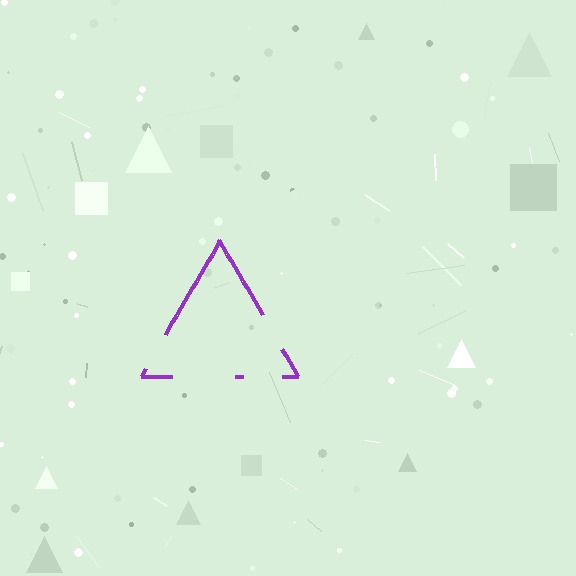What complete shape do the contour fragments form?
The contour fragments form a triangle.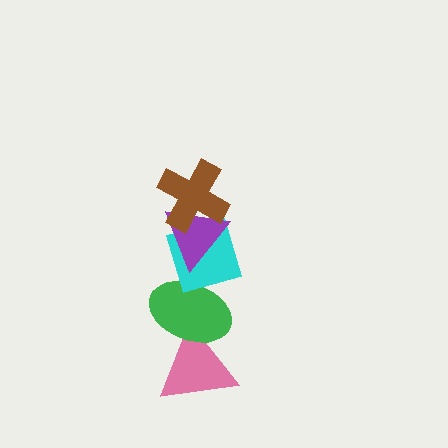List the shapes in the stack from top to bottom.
From top to bottom: the brown cross, the purple triangle, the cyan diamond, the green ellipse, the pink triangle.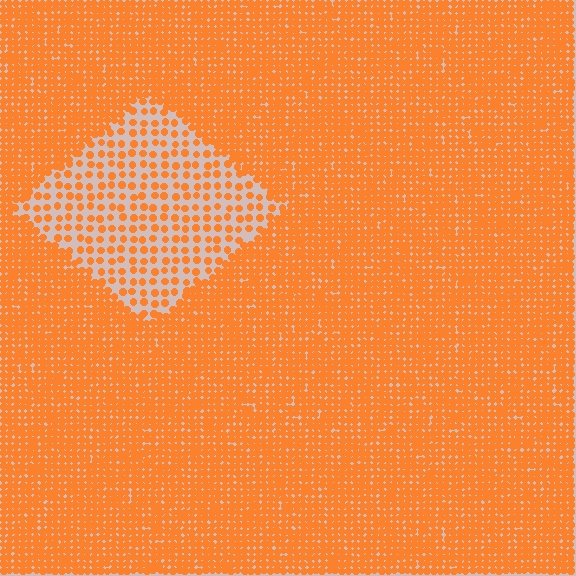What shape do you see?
I see a diamond.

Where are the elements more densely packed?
The elements are more densely packed outside the diamond boundary.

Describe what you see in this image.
The image contains small orange elements arranged at two different densities. A diamond-shaped region is visible where the elements are less densely packed than the surrounding area.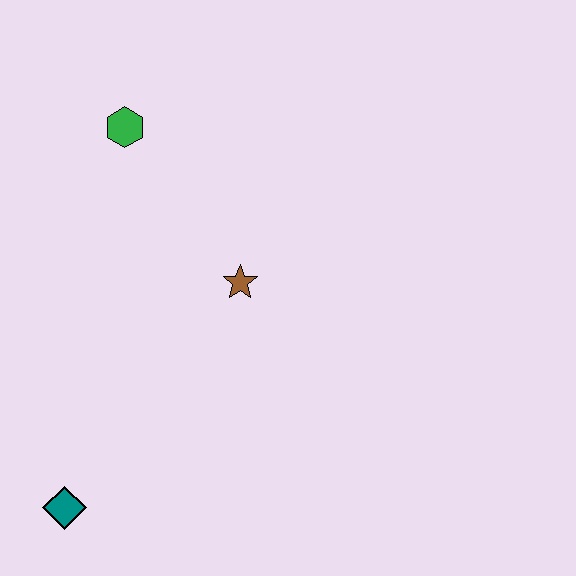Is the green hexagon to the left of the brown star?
Yes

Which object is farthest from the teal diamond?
The green hexagon is farthest from the teal diamond.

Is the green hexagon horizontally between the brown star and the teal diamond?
Yes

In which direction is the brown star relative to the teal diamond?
The brown star is above the teal diamond.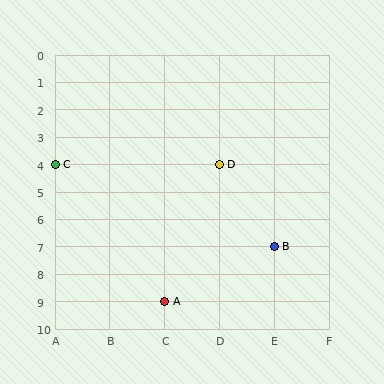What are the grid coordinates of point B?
Point B is at grid coordinates (E, 7).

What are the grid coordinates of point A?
Point A is at grid coordinates (C, 9).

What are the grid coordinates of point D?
Point D is at grid coordinates (D, 4).